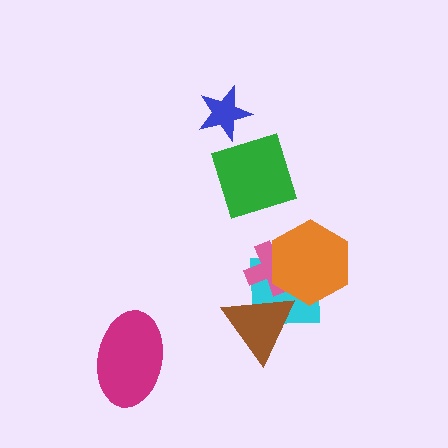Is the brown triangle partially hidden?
No, no other shape covers it.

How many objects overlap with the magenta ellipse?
0 objects overlap with the magenta ellipse.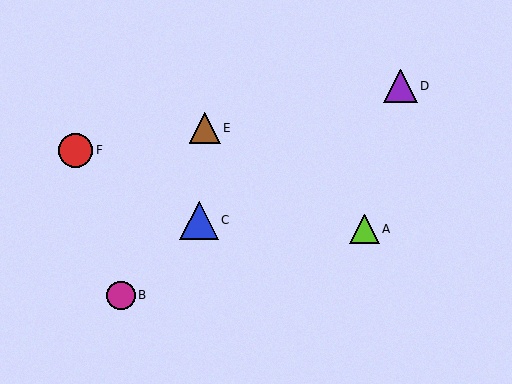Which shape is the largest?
The blue triangle (labeled C) is the largest.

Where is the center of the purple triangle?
The center of the purple triangle is at (400, 86).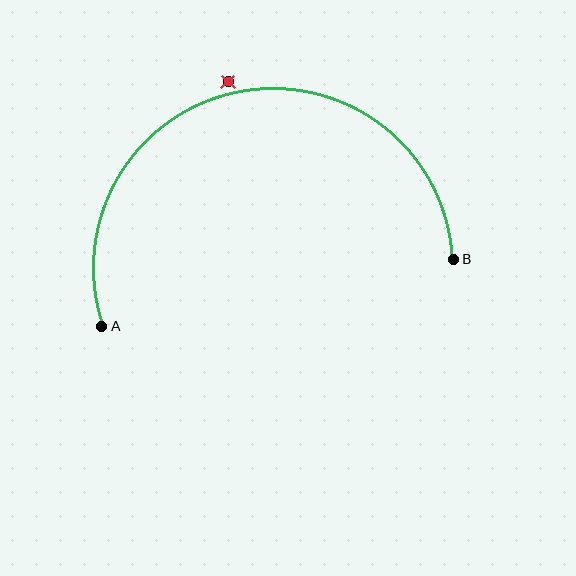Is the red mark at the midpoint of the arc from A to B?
No — the red mark does not lie on the arc at all. It sits slightly outside the curve.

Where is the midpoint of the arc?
The arc midpoint is the point on the curve farthest from the straight line joining A and B. It sits above that line.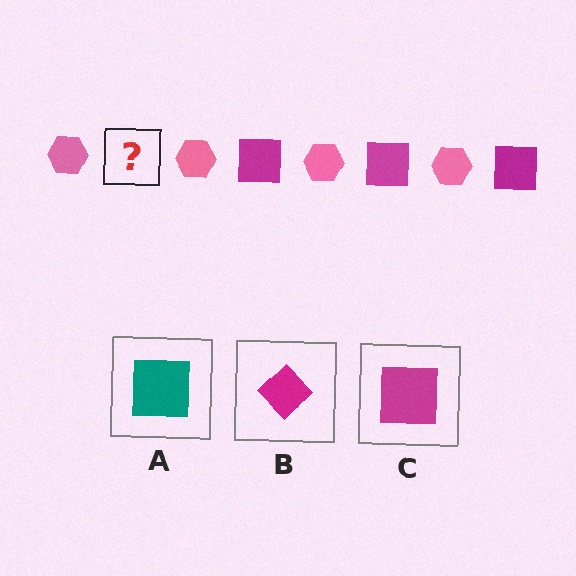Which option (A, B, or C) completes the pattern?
C.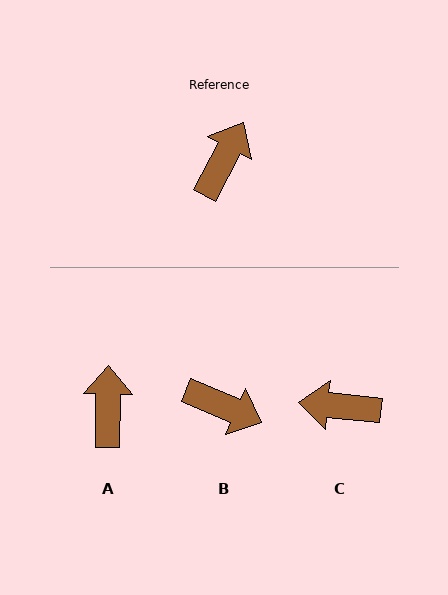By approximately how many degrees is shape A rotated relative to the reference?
Approximately 27 degrees counter-clockwise.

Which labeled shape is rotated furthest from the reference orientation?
C, about 112 degrees away.